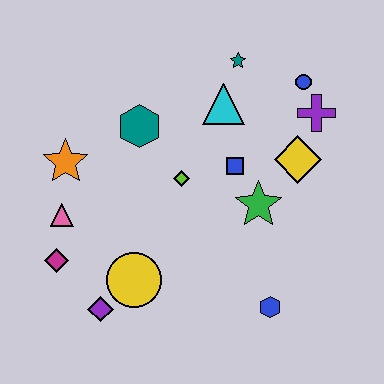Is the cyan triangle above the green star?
Yes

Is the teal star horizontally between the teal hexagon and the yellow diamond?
Yes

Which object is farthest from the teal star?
The purple diamond is farthest from the teal star.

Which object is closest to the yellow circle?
The purple diamond is closest to the yellow circle.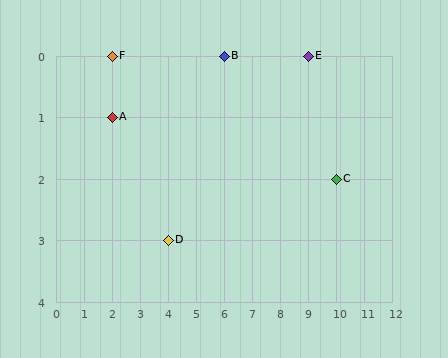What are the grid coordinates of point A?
Point A is at grid coordinates (2, 1).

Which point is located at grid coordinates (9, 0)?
Point E is at (9, 0).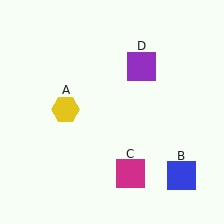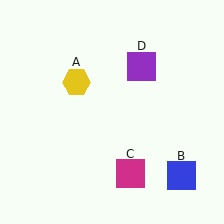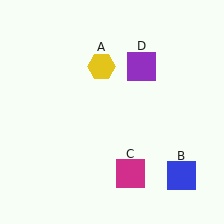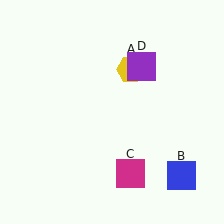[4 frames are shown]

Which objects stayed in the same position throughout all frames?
Blue square (object B) and magenta square (object C) and purple square (object D) remained stationary.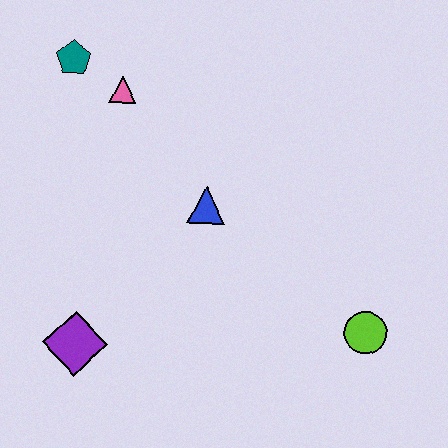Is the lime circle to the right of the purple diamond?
Yes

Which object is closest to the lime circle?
The blue triangle is closest to the lime circle.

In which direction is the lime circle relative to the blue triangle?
The lime circle is to the right of the blue triangle.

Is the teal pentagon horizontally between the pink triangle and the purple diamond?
No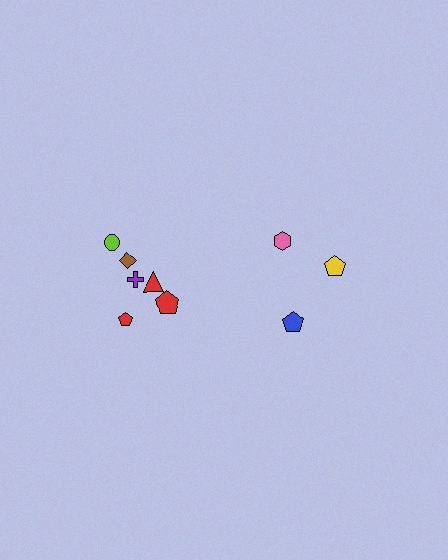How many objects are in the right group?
There are 3 objects.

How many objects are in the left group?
There are 6 objects.